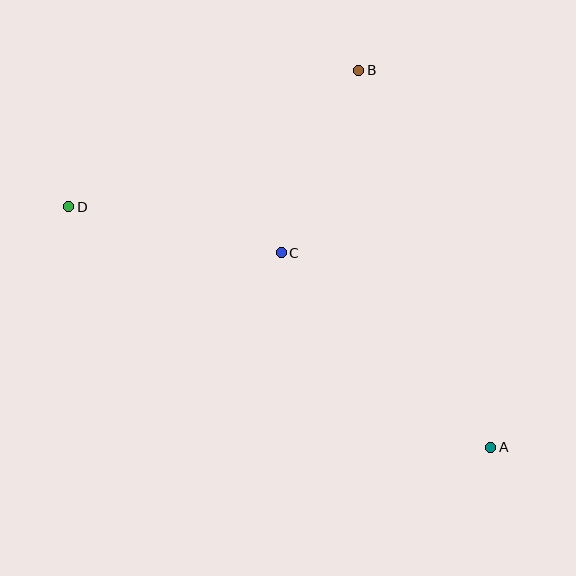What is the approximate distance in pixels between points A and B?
The distance between A and B is approximately 399 pixels.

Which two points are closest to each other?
Points B and C are closest to each other.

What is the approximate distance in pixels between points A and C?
The distance between A and C is approximately 286 pixels.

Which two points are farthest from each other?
Points A and D are farthest from each other.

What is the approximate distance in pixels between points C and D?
The distance between C and D is approximately 217 pixels.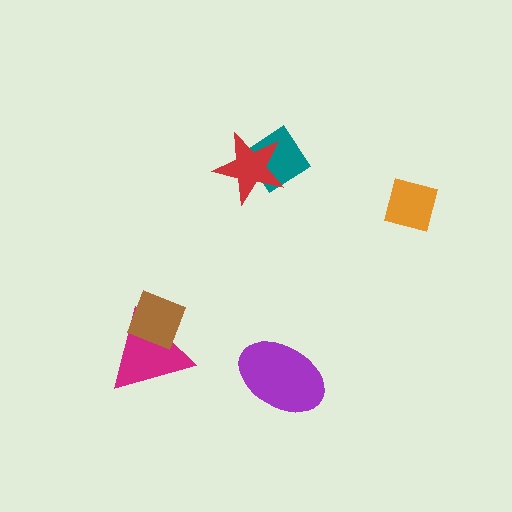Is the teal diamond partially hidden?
Yes, it is partially covered by another shape.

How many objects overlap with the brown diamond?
1 object overlaps with the brown diamond.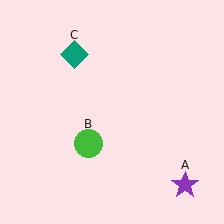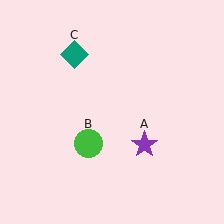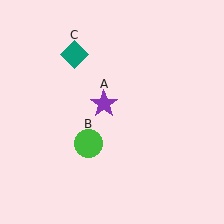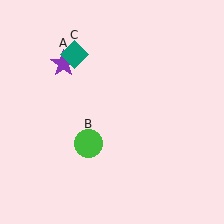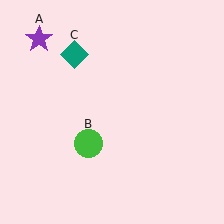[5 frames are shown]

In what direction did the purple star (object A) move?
The purple star (object A) moved up and to the left.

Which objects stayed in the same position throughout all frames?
Green circle (object B) and teal diamond (object C) remained stationary.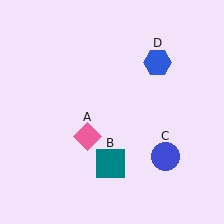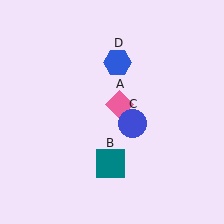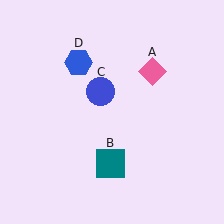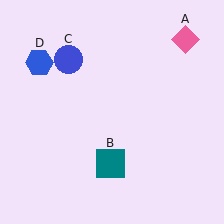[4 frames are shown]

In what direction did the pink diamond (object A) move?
The pink diamond (object A) moved up and to the right.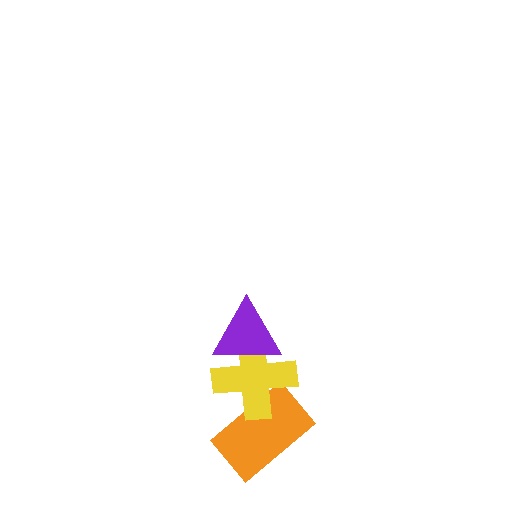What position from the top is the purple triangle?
The purple triangle is 1st from the top.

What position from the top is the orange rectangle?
The orange rectangle is 3rd from the top.